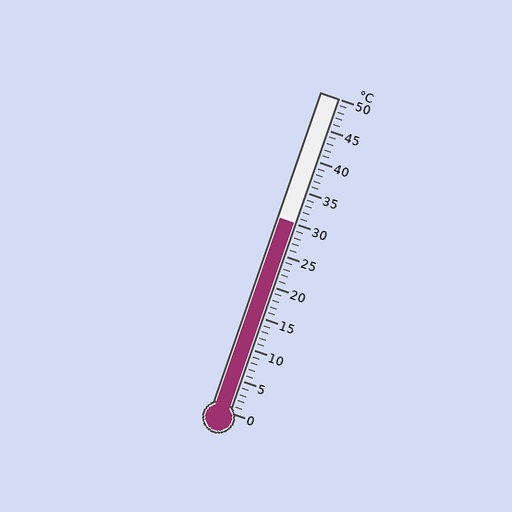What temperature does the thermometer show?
The thermometer shows approximately 30°C.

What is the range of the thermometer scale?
The thermometer scale ranges from 0°C to 50°C.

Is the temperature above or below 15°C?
The temperature is above 15°C.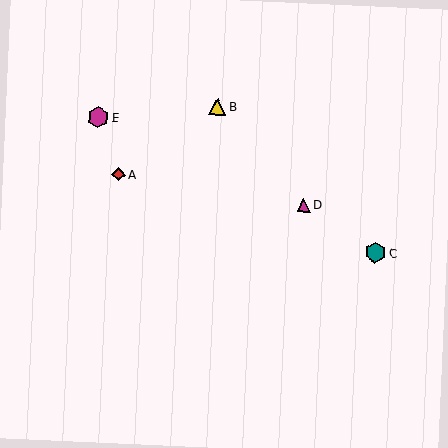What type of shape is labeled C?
Shape C is a teal hexagon.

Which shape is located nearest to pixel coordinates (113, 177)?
The red diamond (labeled A) at (119, 174) is nearest to that location.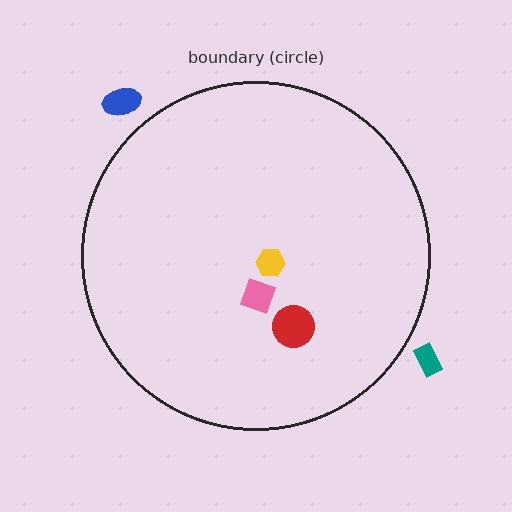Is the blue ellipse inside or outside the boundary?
Outside.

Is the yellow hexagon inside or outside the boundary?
Inside.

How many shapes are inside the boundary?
3 inside, 2 outside.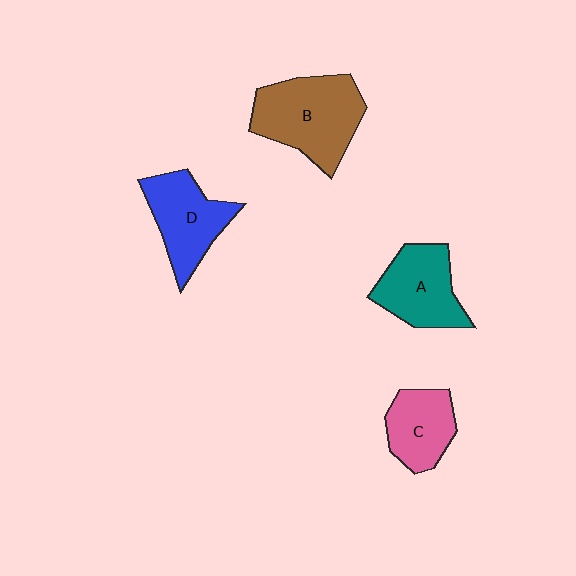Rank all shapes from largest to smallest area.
From largest to smallest: B (brown), D (blue), A (teal), C (pink).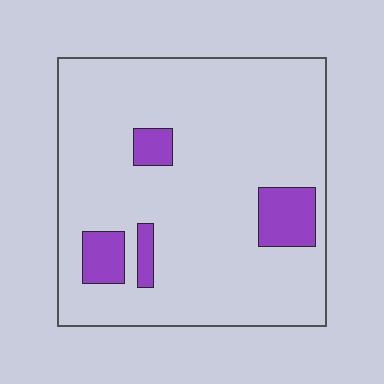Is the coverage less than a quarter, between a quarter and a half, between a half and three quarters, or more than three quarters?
Less than a quarter.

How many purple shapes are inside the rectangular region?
4.